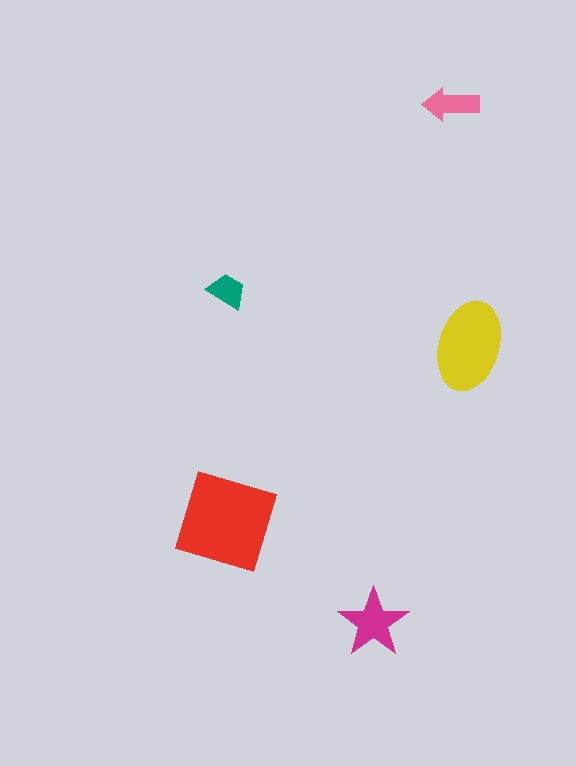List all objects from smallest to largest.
The teal trapezoid, the pink arrow, the magenta star, the yellow ellipse, the red diamond.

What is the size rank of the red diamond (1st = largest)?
1st.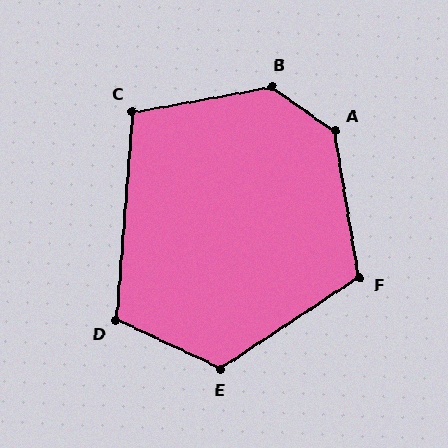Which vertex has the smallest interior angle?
C, at approximately 105 degrees.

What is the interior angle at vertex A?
Approximately 134 degrees (obtuse).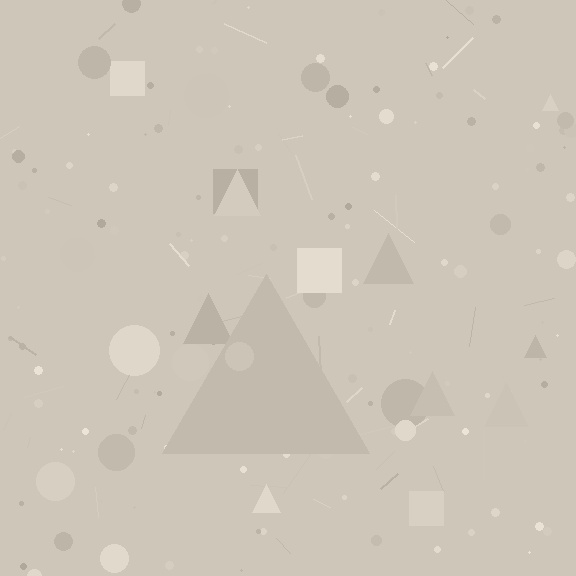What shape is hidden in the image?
A triangle is hidden in the image.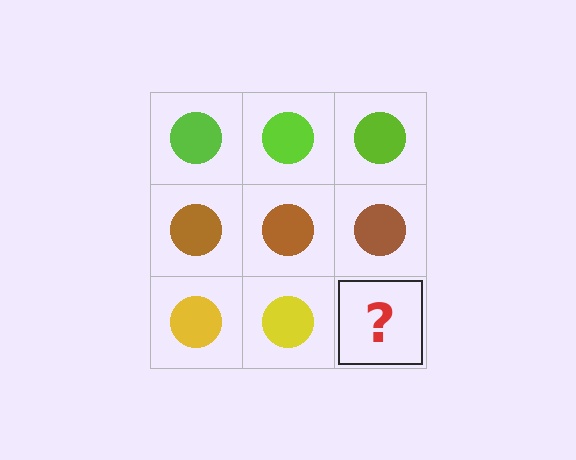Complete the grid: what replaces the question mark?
The question mark should be replaced with a yellow circle.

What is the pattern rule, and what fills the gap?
The rule is that each row has a consistent color. The gap should be filled with a yellow circle.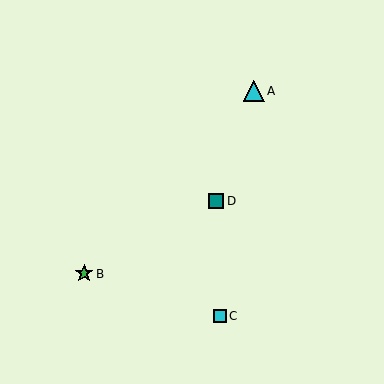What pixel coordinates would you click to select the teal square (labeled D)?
Click at (216, 201) to select the teal square D.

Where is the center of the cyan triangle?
The center of the cyan triangle is at (254, 91).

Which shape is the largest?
The cyan triangle (labeled A) is the largest.